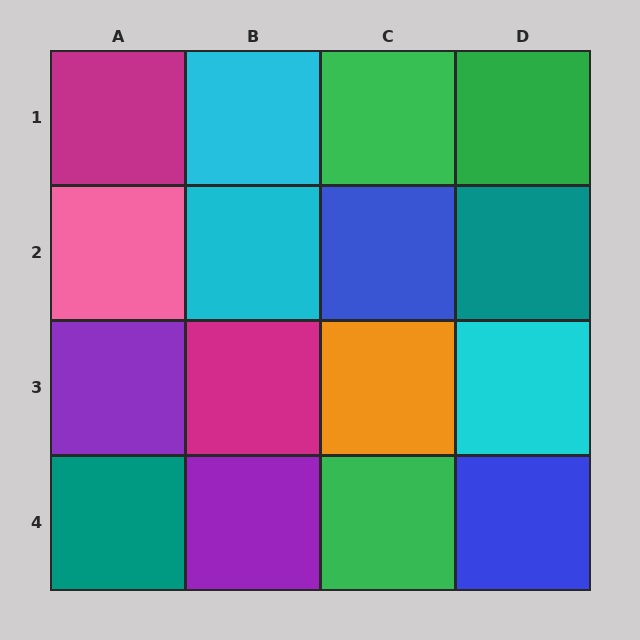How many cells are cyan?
3 cells are cyan.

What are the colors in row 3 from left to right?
Purple, magenta, orange, cyan.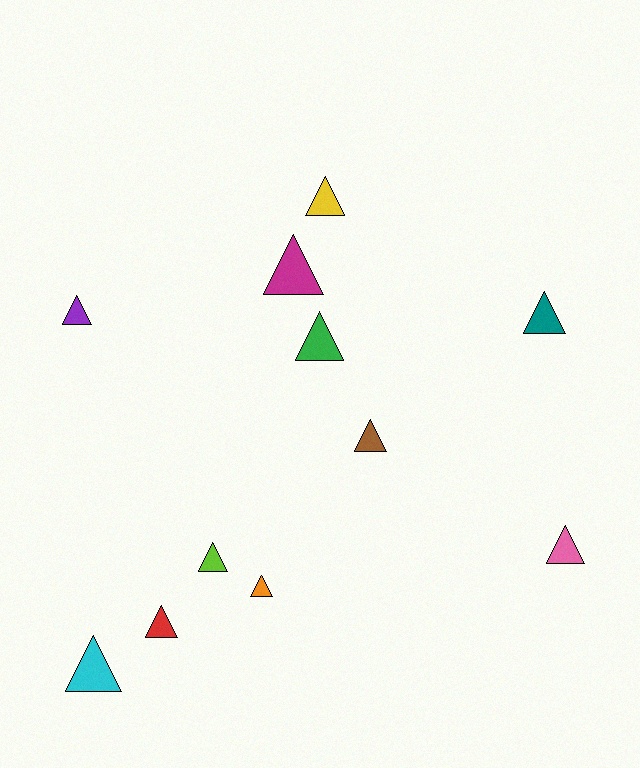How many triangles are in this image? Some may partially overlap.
There are 11 triangles.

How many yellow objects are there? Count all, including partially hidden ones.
There is 1 yellow object.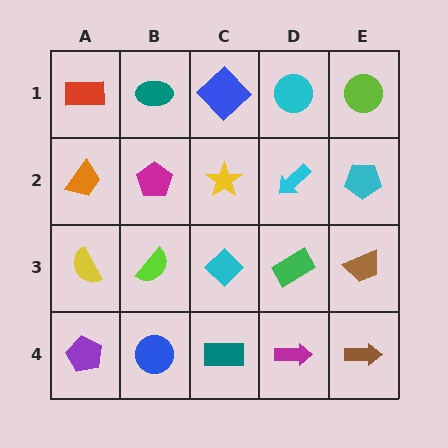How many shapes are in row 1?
5 shapes.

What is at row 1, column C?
A blue diamond.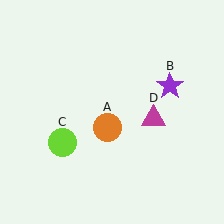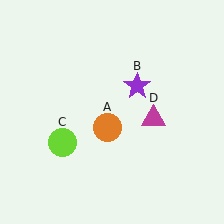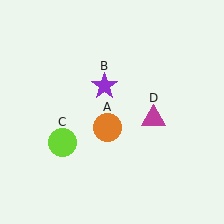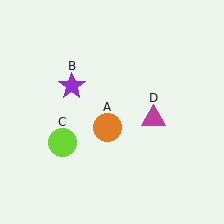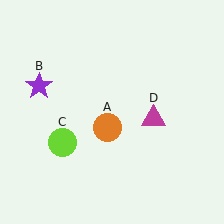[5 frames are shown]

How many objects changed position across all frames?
1 object changed position: purple star (object B).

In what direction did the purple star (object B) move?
The purple star (object B) moved left.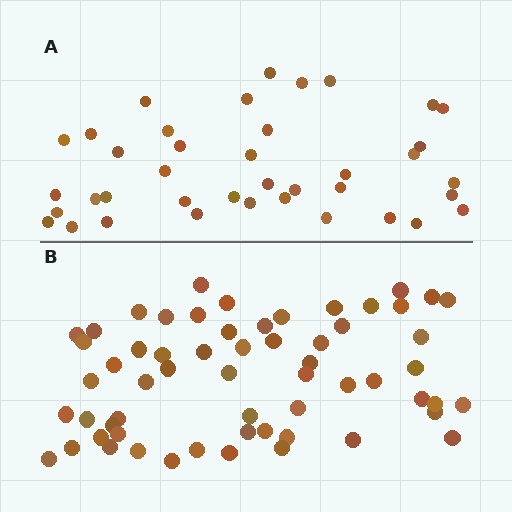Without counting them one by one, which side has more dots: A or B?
Region B (the bottom region) has more dots.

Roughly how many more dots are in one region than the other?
Region B has approximately 20 more dots than region A.